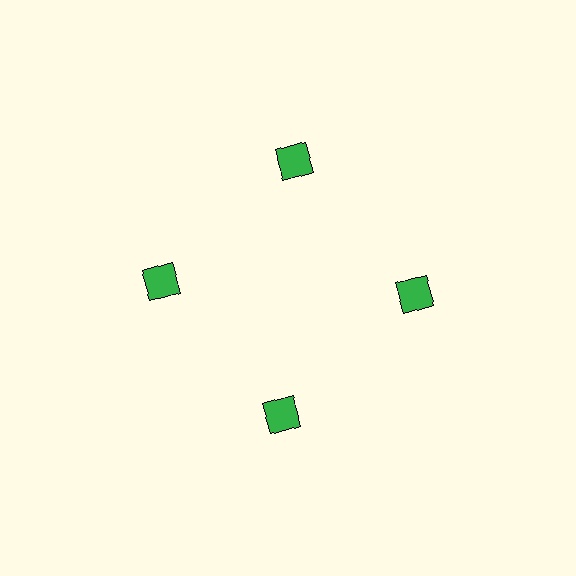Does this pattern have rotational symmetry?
Yes, this pattern has 4-fold rotational symmetry. It looks the same after rotating 90 degrees around the center.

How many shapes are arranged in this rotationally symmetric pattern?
There are 4 shapes, arranged in 4 groups of 1.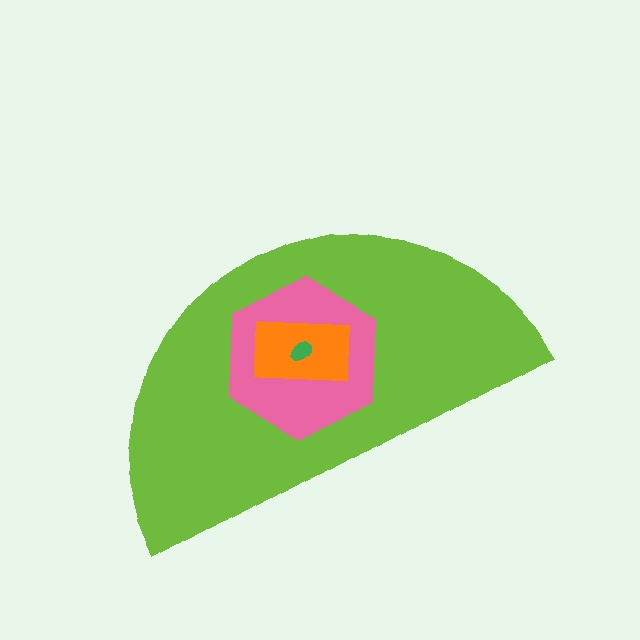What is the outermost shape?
The lime semicircle.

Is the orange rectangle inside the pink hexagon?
Yes.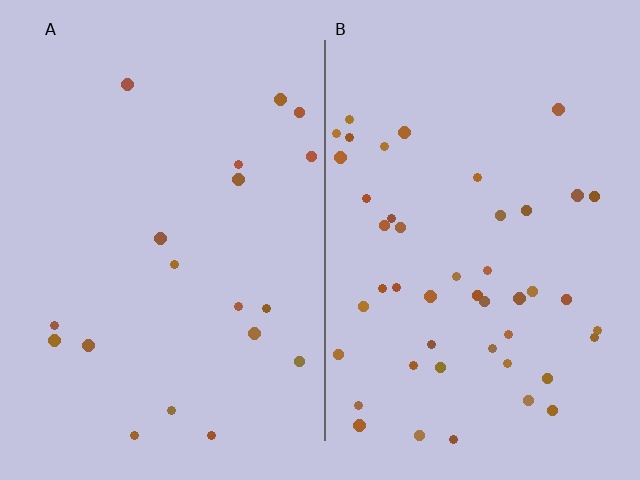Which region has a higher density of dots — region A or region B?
B (the right).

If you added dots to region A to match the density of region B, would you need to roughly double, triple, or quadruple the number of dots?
Approximately double.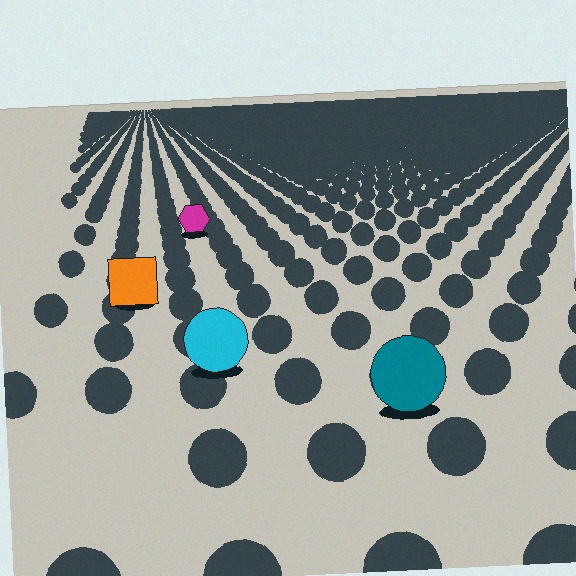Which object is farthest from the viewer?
The magenta hexagon is farthest from the viewer. It appears smaller and the ground texture around it is denser.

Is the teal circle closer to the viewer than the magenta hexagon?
Yes. The teal circle is closer — you can tell from the texture gradient: the ground texture is coarser near it.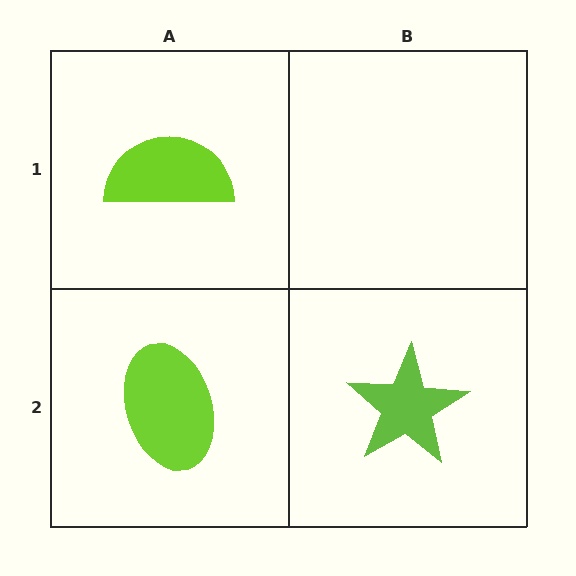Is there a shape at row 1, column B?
No, that cell is empty.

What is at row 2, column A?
A lime ellipse.